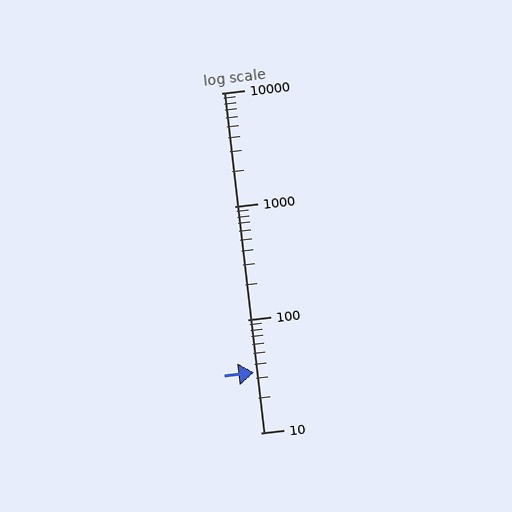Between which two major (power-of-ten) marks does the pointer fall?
The pointer is between 10 and 100.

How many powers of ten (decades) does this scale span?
The scale spans 3 decades, from 10 to 10000.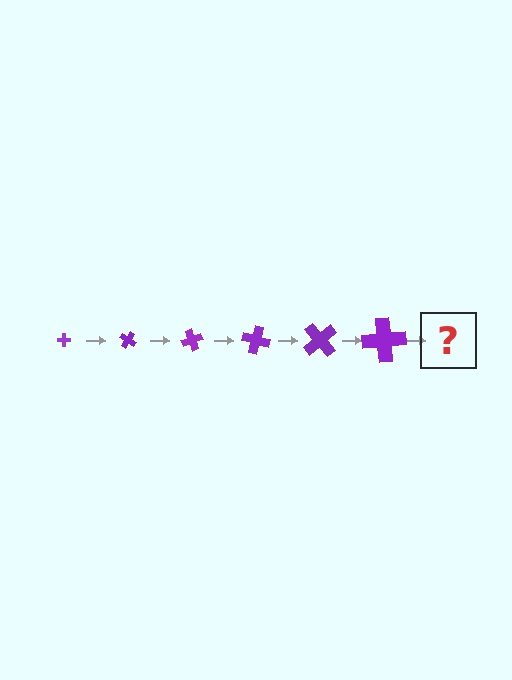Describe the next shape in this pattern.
It should be a cross, larger than the previous one and rotated 210 degrees from the start.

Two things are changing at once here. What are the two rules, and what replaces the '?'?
The two rules are that the cross grows larger each step and it rotates 35 degrees each step. The '?' should be a cross, larger than the previous one and rotated 210 degrees from the start.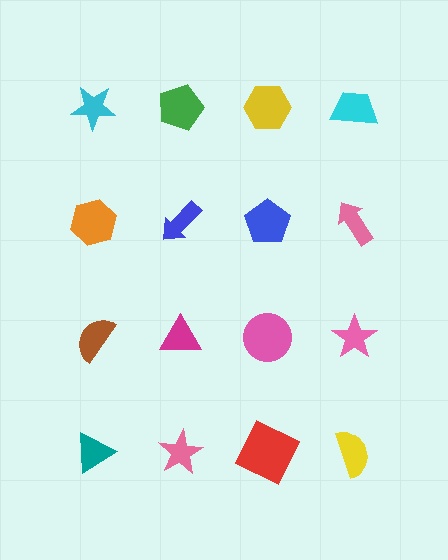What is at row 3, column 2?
A magenta triangle.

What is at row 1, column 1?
A cyan star.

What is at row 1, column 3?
A yellow hexagon.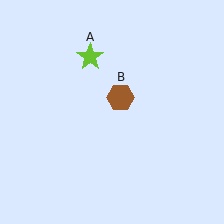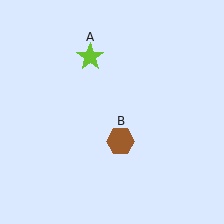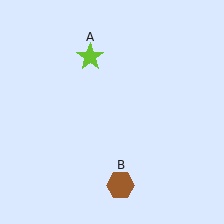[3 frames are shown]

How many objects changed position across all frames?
1 object changed position: brown hexagon (object B).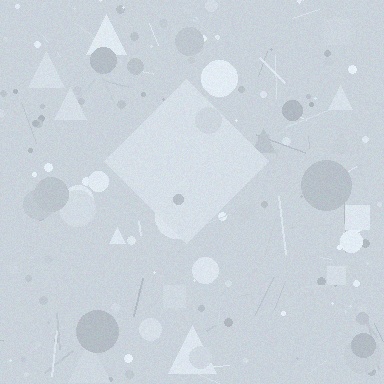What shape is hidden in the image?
A diamond is hidden in the image.